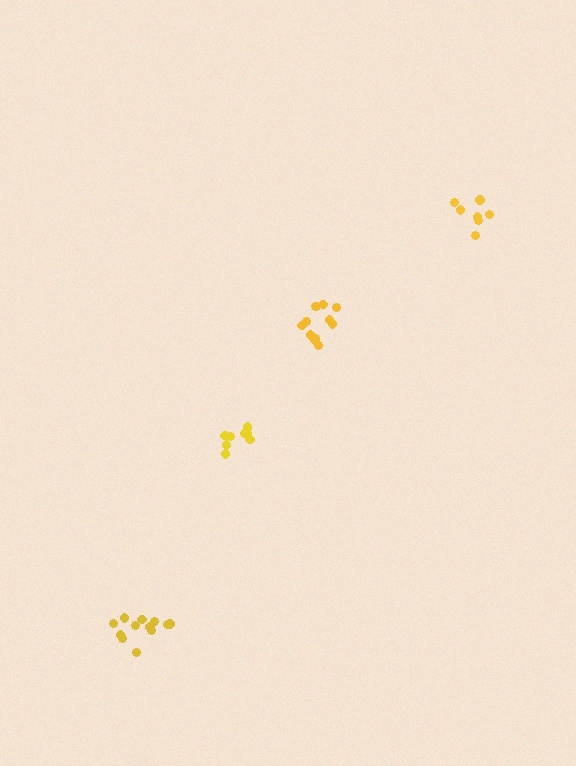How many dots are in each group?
Group 1: 9 dots, Group 2: 12 dots, Group 3: 7 dots, Group 4: 12 dots (40 total).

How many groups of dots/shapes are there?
There are 4 groups.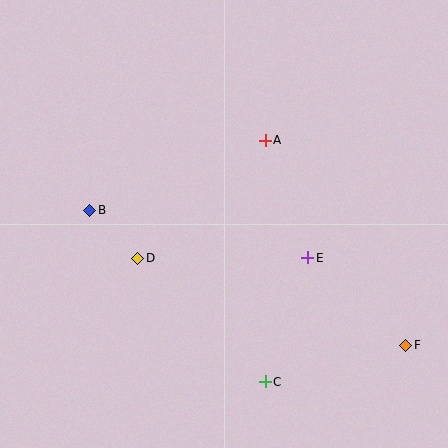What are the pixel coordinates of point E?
Point E is at (308, 258).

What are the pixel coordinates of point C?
Point C is at (265, 382).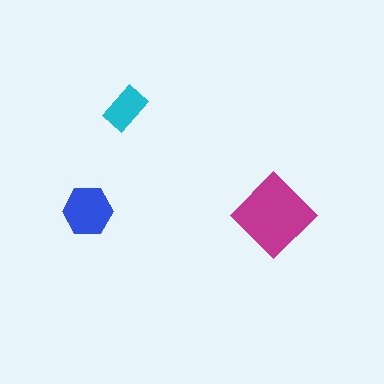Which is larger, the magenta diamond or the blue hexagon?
The magenta diamond.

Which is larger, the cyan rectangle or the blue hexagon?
The blue hexagon.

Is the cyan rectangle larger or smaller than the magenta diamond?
Smaller.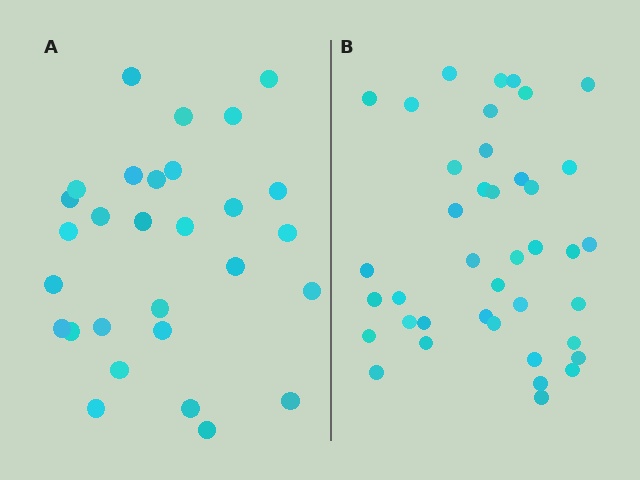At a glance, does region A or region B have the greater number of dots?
Region B (the right region) has more dots.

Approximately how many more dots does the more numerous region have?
Region B has roughly 12 or so more dots than region A.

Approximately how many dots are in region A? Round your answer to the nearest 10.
About 30 dots. (The exact count is 29, which rounds to 30.)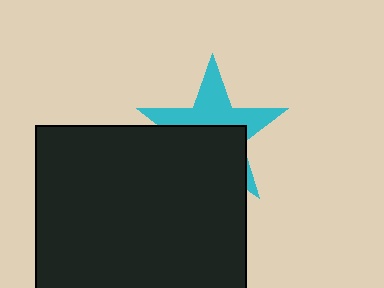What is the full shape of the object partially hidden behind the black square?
The partially hidden object is a cyan star.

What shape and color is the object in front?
The object in front is a black square.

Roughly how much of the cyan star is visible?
About half of it is visible (roughly 49%).